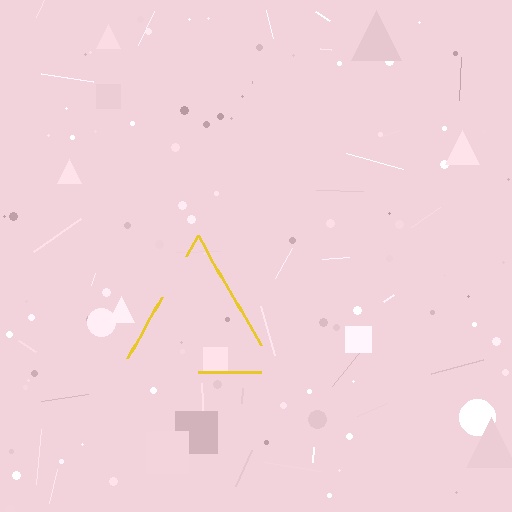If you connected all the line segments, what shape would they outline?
They would outline a triangle.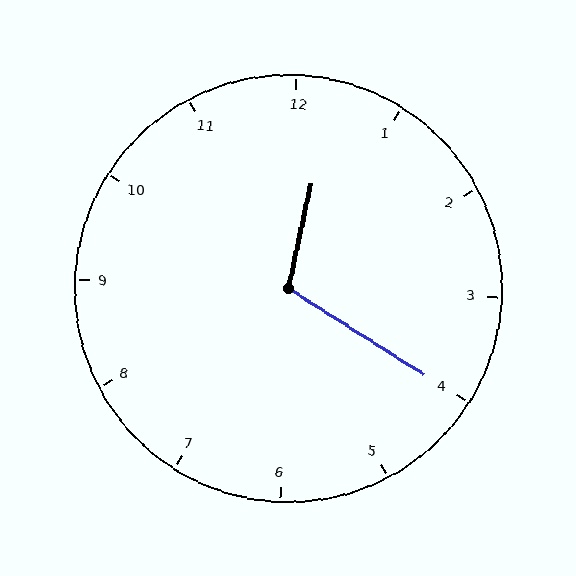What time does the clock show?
12:20.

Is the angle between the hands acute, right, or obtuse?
It is obtuse.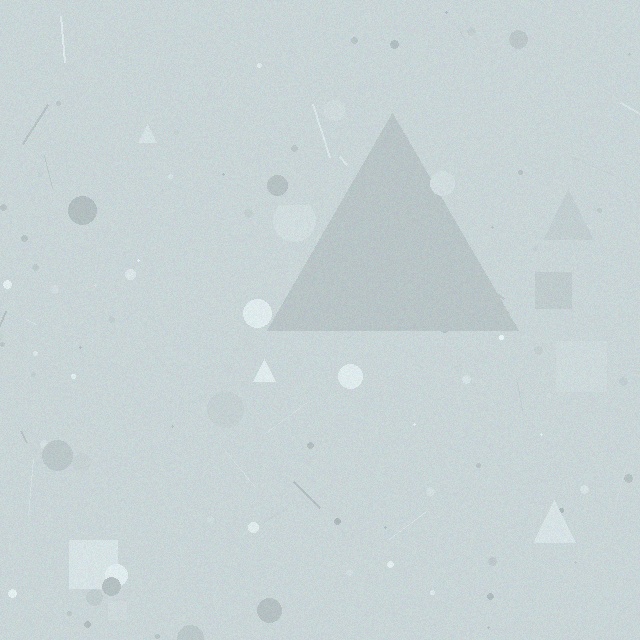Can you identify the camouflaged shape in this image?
The camouflaged shape is a triangle.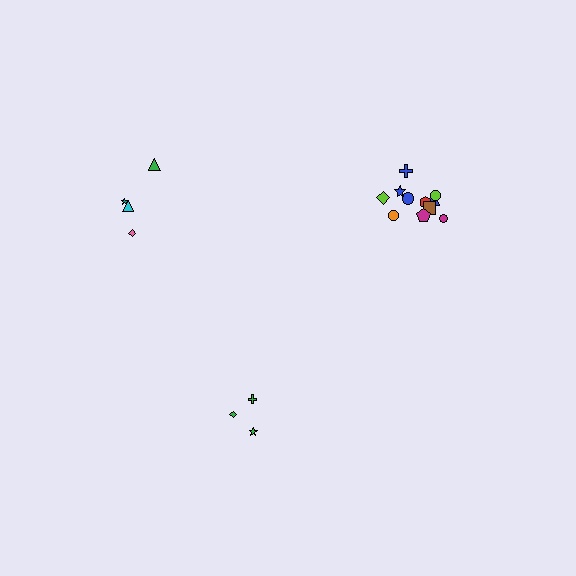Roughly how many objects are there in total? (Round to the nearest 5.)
Roughly 20 objects in total.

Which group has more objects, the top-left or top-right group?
The top-right group.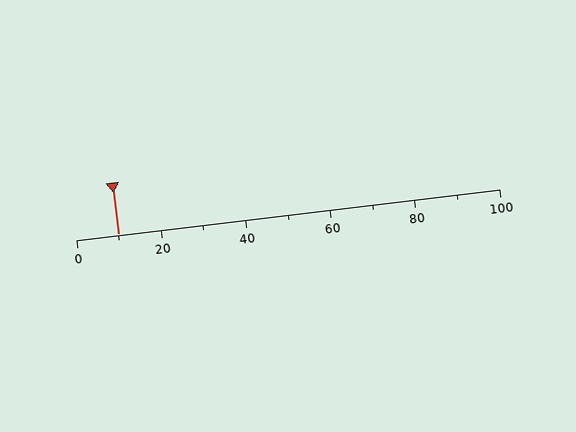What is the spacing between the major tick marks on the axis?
The major ticks are spaced 20 apart.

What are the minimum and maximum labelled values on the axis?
The axis runs from 0 to 100.